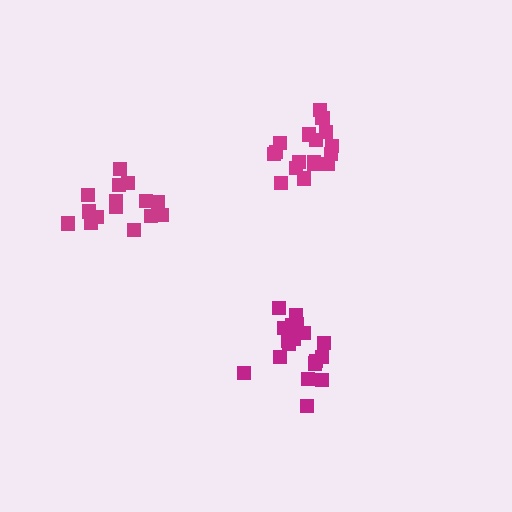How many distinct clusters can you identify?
There are 3 distinct clusters.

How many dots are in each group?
Group 1: 17 dots, Group 2: 18 dots, Group 3: 15 dots (50 total).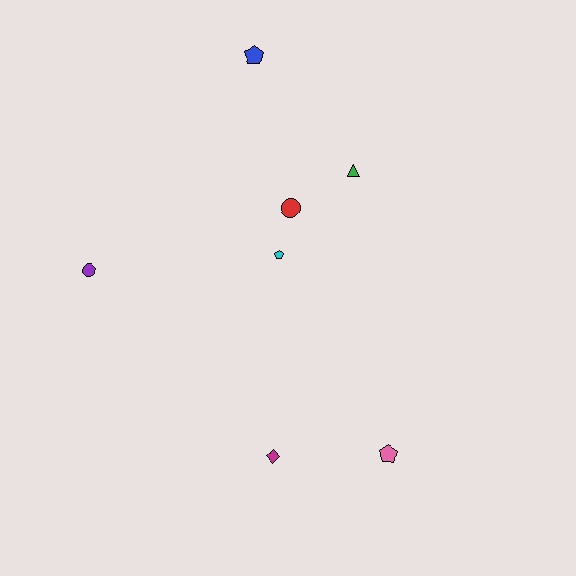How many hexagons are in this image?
There are no hexagons.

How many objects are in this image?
There are 7 objects.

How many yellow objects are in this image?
There are no yellow objects.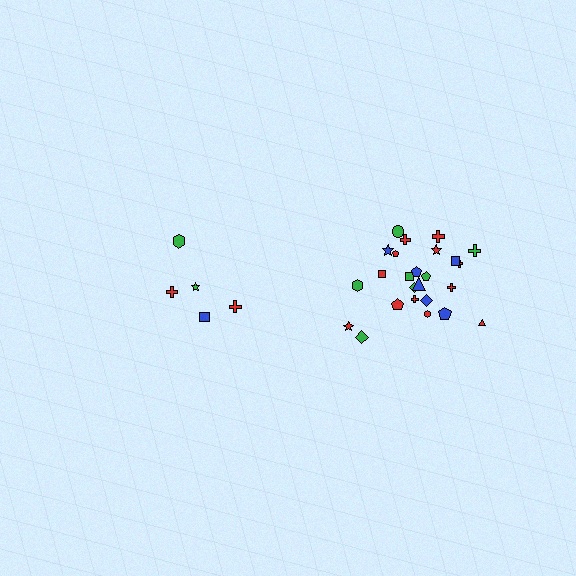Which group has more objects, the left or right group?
The right group.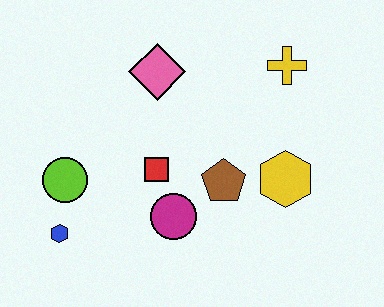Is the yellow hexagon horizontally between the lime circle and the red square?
No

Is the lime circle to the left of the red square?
Yes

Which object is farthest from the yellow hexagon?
The blue hexagon is farthest from the yellow hexagon.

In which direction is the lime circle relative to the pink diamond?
The lime circle is below the pink diamond.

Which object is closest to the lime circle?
The blue hexagon is closest to the lime circle.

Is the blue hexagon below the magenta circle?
Yes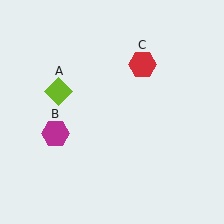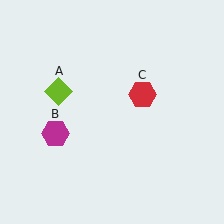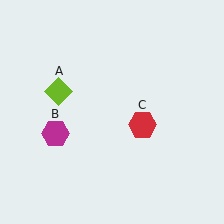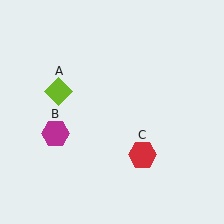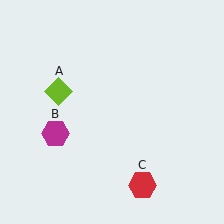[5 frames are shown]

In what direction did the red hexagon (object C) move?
The red hexagon (object C) moved down.